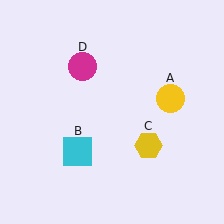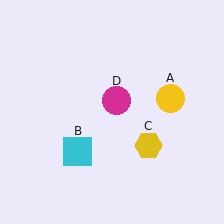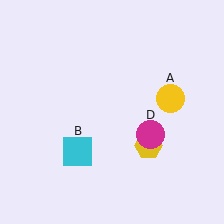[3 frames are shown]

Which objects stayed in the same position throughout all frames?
Yellow circle (object A) and cyan square (object B) and yellow hexagon (object C) remained stationary.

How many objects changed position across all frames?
1 object changed position: magenta circle (object D).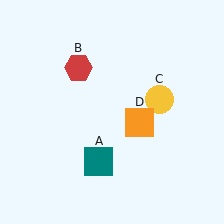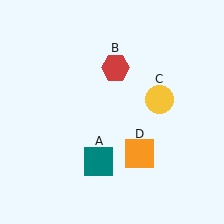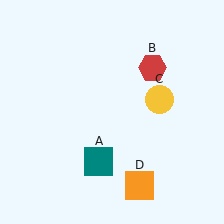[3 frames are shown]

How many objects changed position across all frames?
2 objects changed position: red hexagon (object B), orange square (object D).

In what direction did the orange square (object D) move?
The orange square (object D) moved down.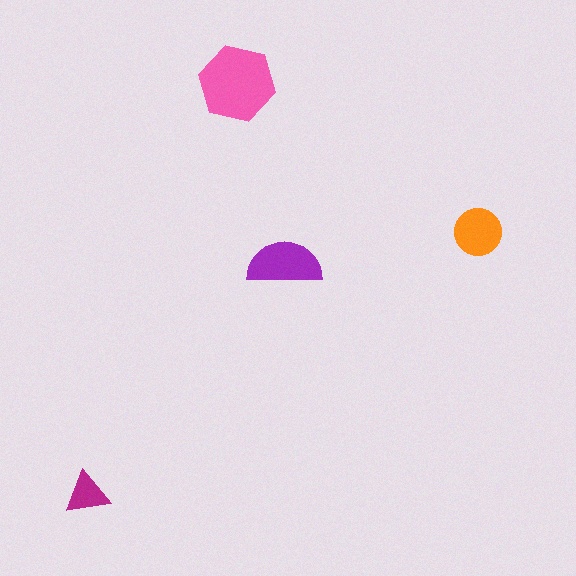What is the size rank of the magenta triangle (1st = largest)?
4th.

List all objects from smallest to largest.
The magenta triangle, the orange circle, the purple semicircle, the pink hexagon.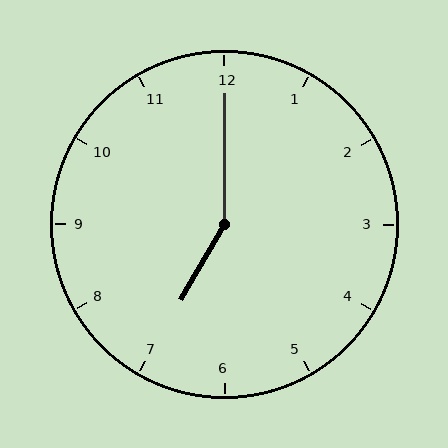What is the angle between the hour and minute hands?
Approximately 150 degrees.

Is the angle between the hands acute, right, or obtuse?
It is obtuse.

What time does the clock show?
7:00.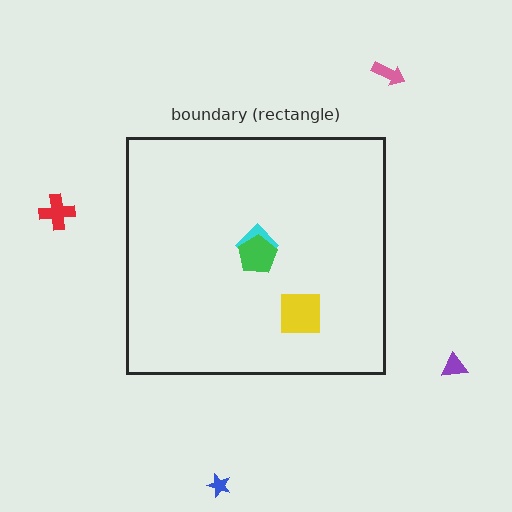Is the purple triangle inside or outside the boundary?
Outside.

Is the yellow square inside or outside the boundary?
Inside.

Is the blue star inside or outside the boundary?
Outside.